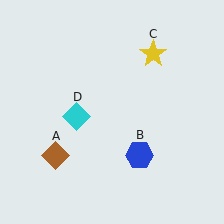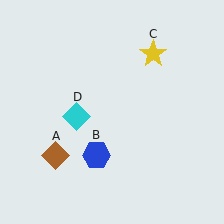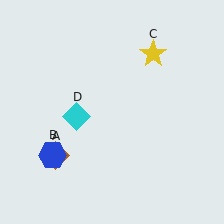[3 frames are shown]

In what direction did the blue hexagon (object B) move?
The blue hexagon (object B) moved left.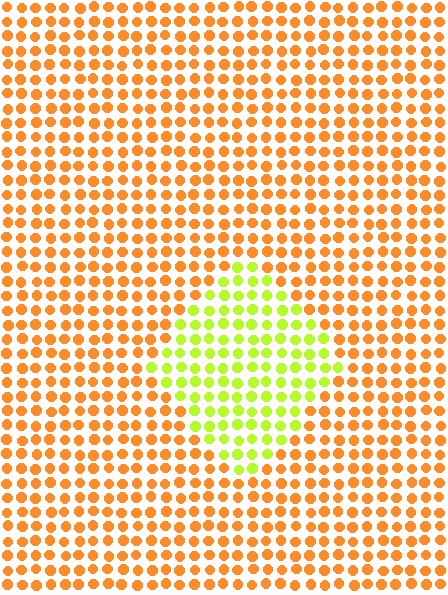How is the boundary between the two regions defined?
The boundary is defined purely by a slight shift in hue (about 53 degrees). Spacing, size, and orientation are identical on both sides.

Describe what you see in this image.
The image is filled with small orange elements in a uniform arrangement. A diamond-shaped region is visible where the elements are tinted to a slightly different hue, forming a subtle color boundary.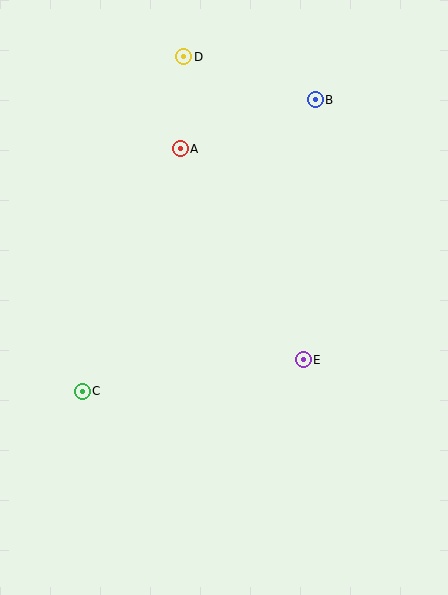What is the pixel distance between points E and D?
The distance between E and D is 326 pixels.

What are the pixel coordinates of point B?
Point B is at (315, 100).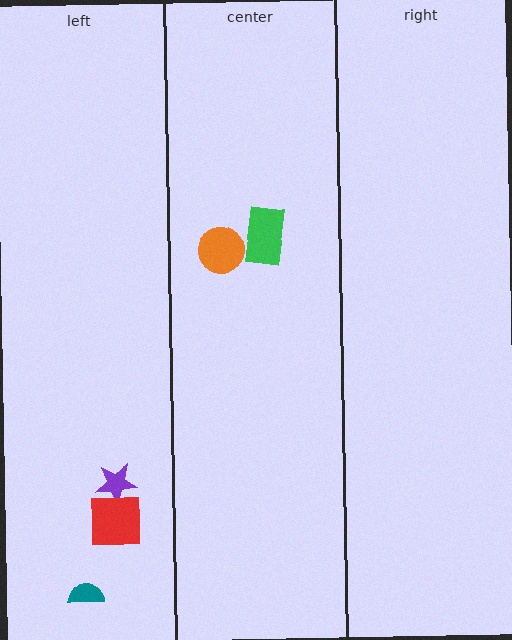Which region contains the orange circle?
The center region.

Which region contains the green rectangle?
The center region.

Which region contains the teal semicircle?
The left region.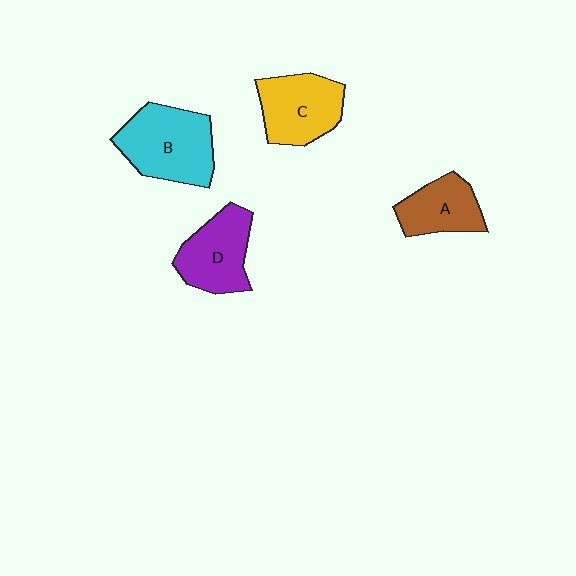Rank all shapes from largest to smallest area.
From largest to smallest: B (cyan), C (yellow), D (purple), A (brown).